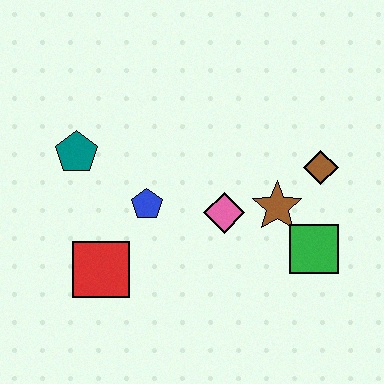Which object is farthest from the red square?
The brown diamond is farthest from the red square.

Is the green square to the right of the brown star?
Yes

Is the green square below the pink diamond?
Yes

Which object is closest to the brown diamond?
The brown star is closest to the brown diamond.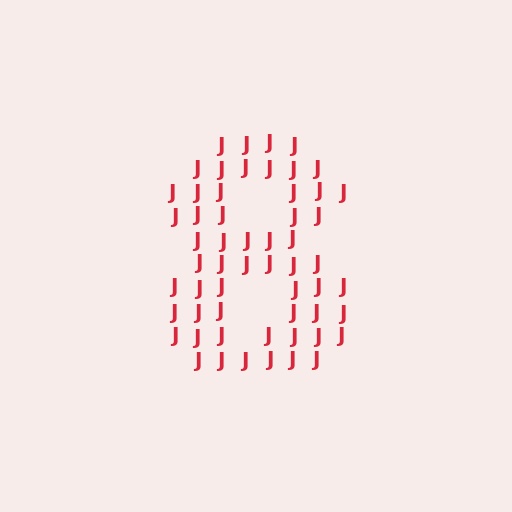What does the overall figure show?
The overall figure shows the digit 8.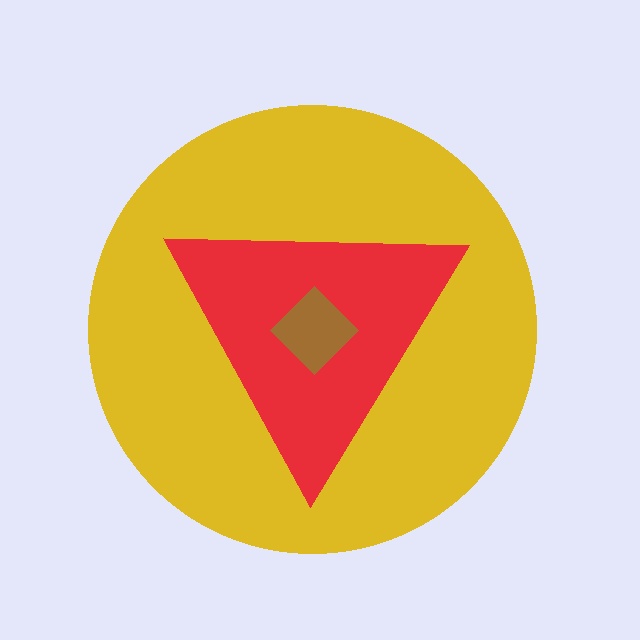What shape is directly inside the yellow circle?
The red triangle.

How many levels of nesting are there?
3.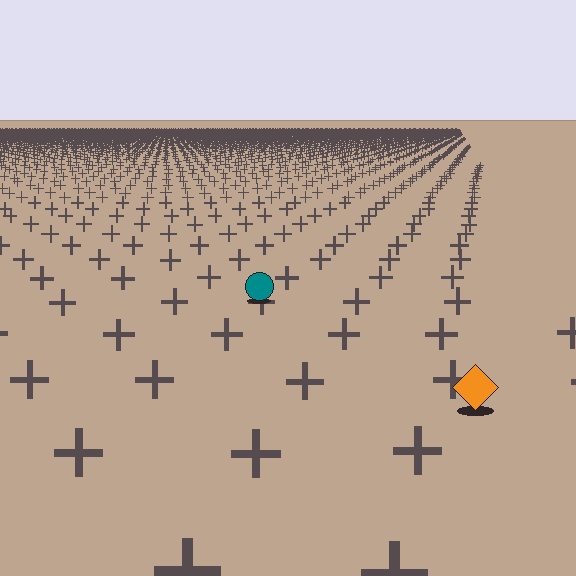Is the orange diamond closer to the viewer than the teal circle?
Yes. The orange diamond is closer — you can tell from the texture gradient: the ground texture is coarser near it.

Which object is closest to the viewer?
The orange diamond is closest. The texture marks near it are larger and more spread out.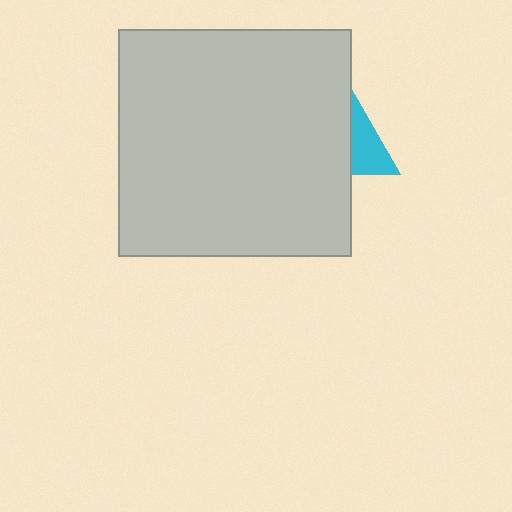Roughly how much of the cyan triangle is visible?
A small part of it is visible (roughly 36%).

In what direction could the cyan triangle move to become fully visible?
The cyan triangle could move right. That would shift it out from behind the light gray rectangle entirely.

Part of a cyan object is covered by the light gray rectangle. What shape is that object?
It is a triangle.